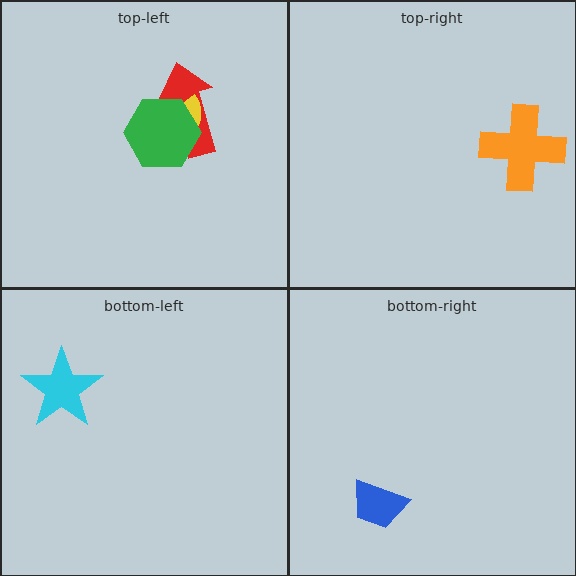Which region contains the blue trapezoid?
The bottom-right region.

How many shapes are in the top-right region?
1.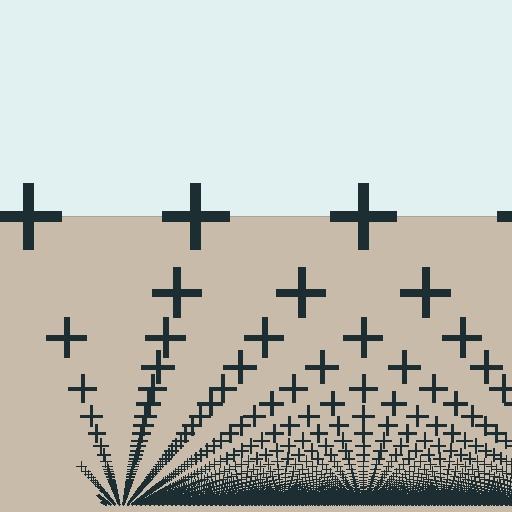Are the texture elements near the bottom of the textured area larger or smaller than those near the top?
Smaller. The gradient is inverted — elements near the bottom are smaller and denser.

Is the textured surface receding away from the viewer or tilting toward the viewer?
The surface appears to tilt toward the viewer. Texture elements get larger and sparser toward the top.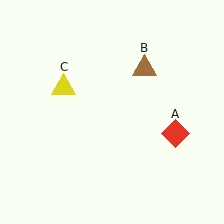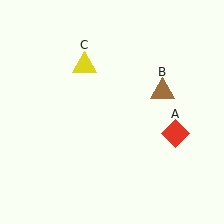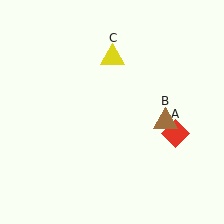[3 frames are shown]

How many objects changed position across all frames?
2 objects changed position: brown triangle (object B), yellow triangle (object C).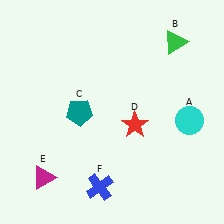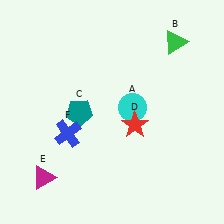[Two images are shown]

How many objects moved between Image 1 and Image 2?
2 objects moved between the two images.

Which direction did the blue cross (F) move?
The blue cross (F) moved up.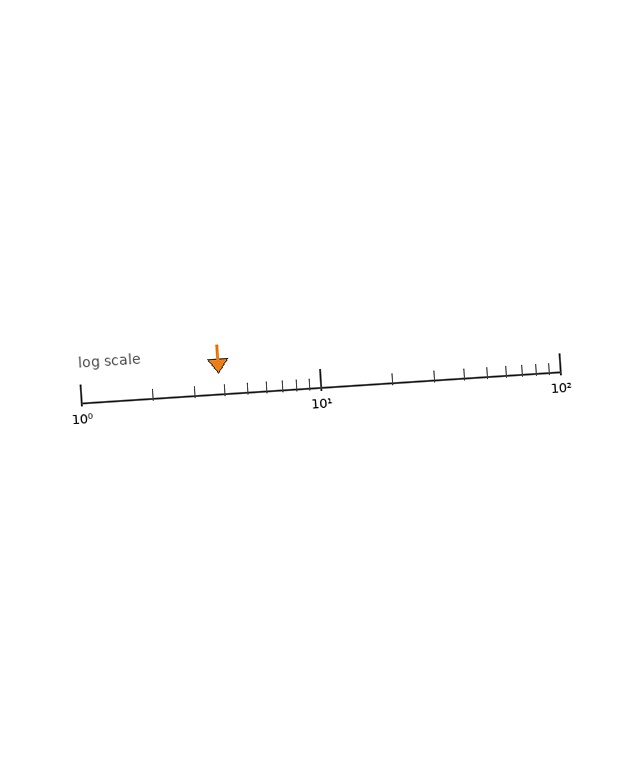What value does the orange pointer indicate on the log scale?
The pointer indicates approximately 3.8.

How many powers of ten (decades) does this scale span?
The scale spans 2 decades, from 1 to 100.